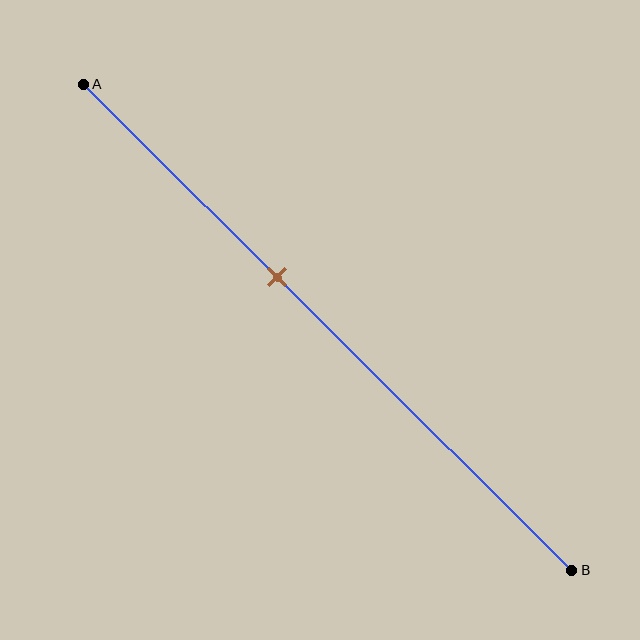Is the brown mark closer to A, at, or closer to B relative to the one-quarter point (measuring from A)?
The brown mark is closer to point B than the one-quarter point of segment AB.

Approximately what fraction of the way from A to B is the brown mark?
The brown mark is approximately 40% of the way from A to B.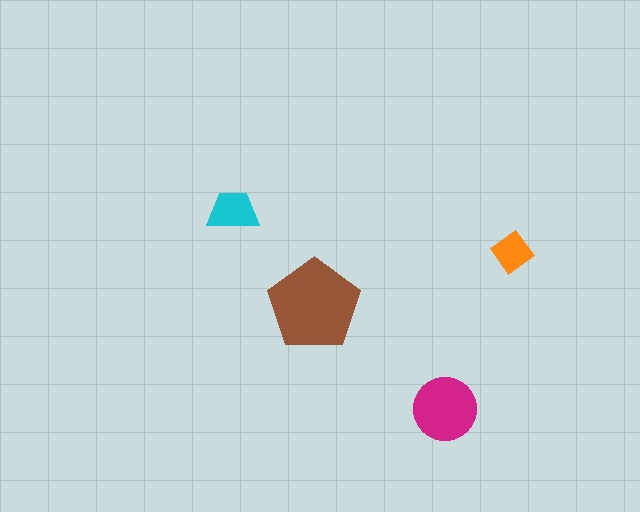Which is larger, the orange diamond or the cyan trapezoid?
The cyan trapezoid.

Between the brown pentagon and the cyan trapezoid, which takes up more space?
The brown pentagon.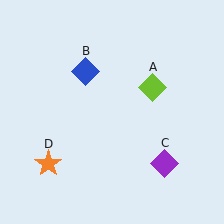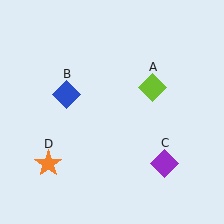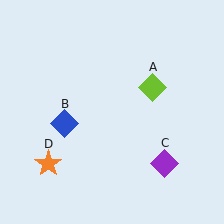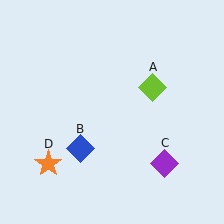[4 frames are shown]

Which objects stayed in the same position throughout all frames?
Lime diamond (object A) and purple diamond (object C) and orange star (object D) remained stationary.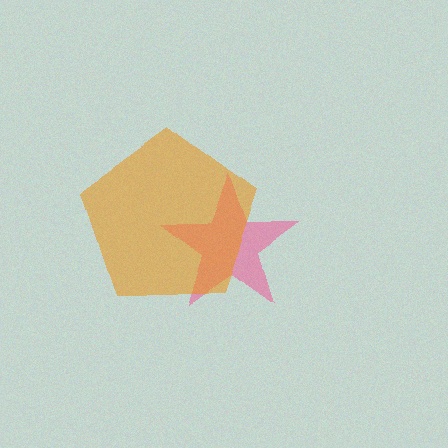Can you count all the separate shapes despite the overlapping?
Yes, there are 2 separate shapes.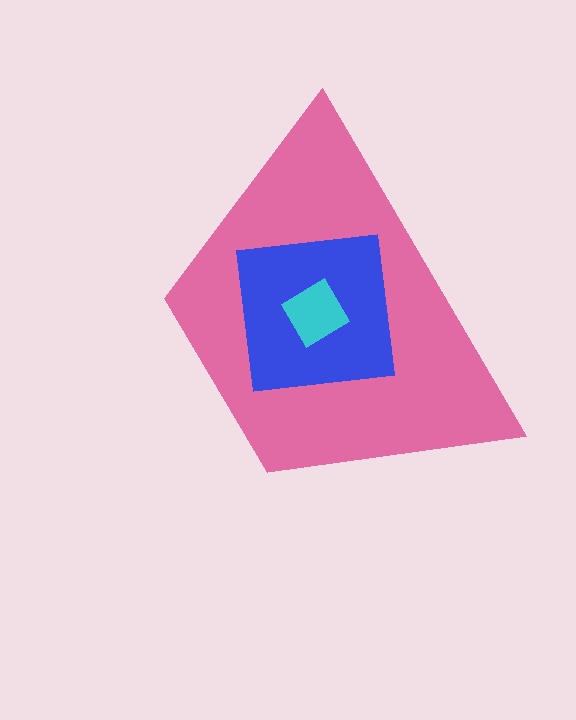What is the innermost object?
The cyan diamond.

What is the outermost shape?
The pink trapezoid.